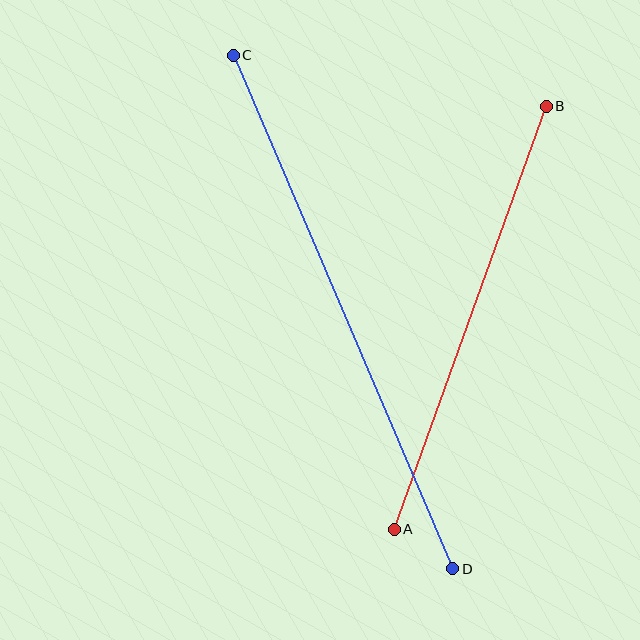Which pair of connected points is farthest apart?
Points C and D are farthest apart.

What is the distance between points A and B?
The distance is approximately 449 pixels.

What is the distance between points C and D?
The distance is approximately 558 pixels.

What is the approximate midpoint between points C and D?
The midpoint is at approximately (343, 312) pixels.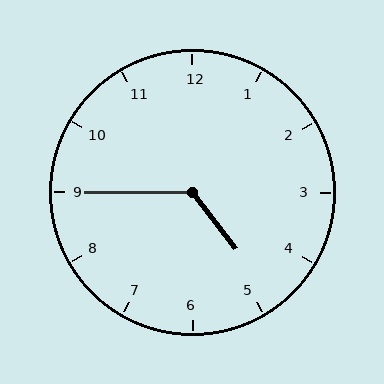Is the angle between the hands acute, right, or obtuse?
It is obtuse.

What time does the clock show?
4:45.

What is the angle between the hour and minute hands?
Approximately 128 degrees.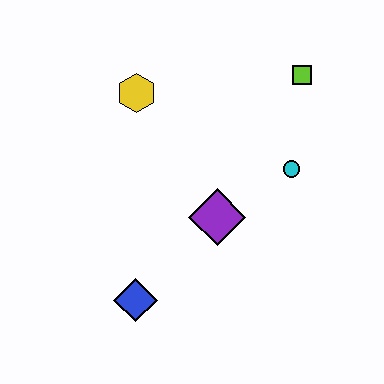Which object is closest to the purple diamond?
The cyan circle is closest to the purple diamond.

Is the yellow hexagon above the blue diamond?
Yes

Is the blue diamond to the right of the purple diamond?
No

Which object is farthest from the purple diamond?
The lime square is farthest from the purple diamond.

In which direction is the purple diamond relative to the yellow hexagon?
The purple diamond is below the yellow hexagon.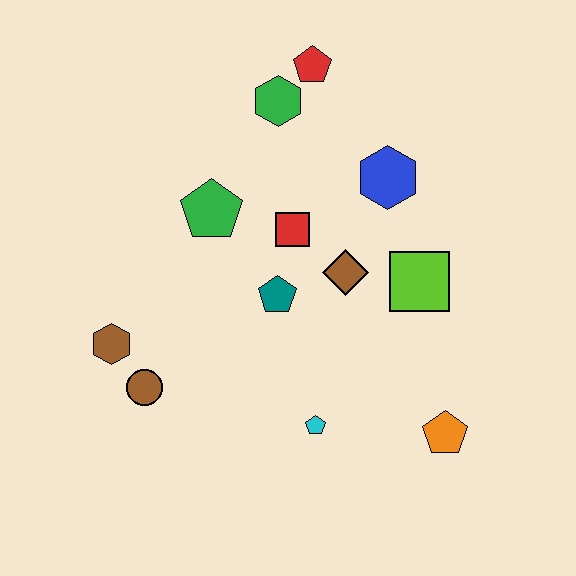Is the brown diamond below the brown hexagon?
No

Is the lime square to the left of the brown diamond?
No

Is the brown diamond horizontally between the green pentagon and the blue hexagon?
Yes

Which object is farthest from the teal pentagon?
The red pentagon is farthest from the teal pentagon.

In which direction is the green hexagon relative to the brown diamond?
The green hexagon is above the brown diamond.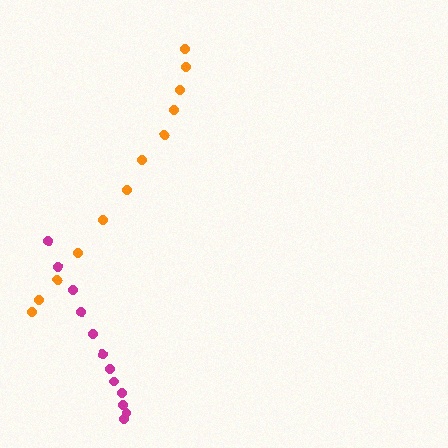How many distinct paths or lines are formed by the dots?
There are 2 distinct paths.